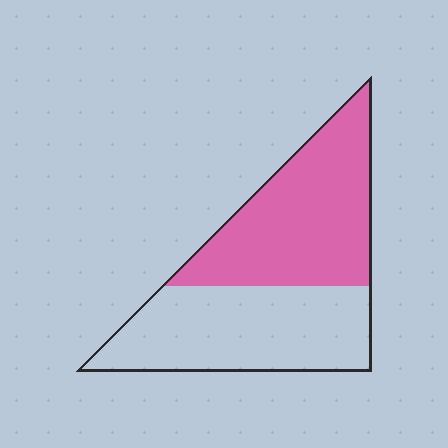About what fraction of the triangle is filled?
About one half (1/2).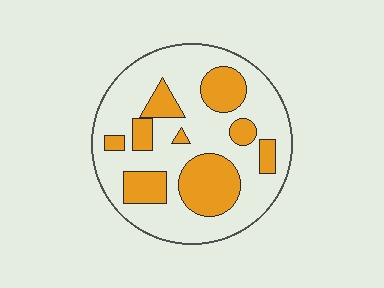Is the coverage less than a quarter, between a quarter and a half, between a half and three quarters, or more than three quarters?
Between a quarter and a half.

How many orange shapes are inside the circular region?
9.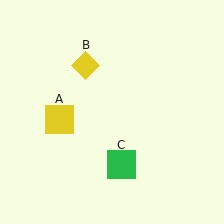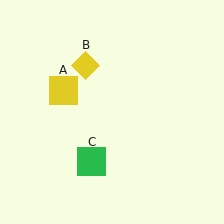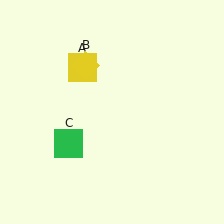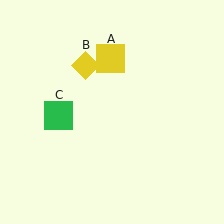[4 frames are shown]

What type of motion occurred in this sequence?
The yellow square (object A), green square (object C) rotated clockwise around the center of the scene.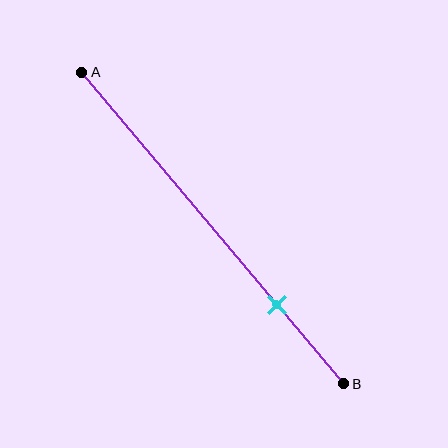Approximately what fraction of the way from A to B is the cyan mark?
The cyan mark is approximately 75% of the way from A to B.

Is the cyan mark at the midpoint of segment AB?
No, the mark is at about 75% from A, not at the 50% midpoint.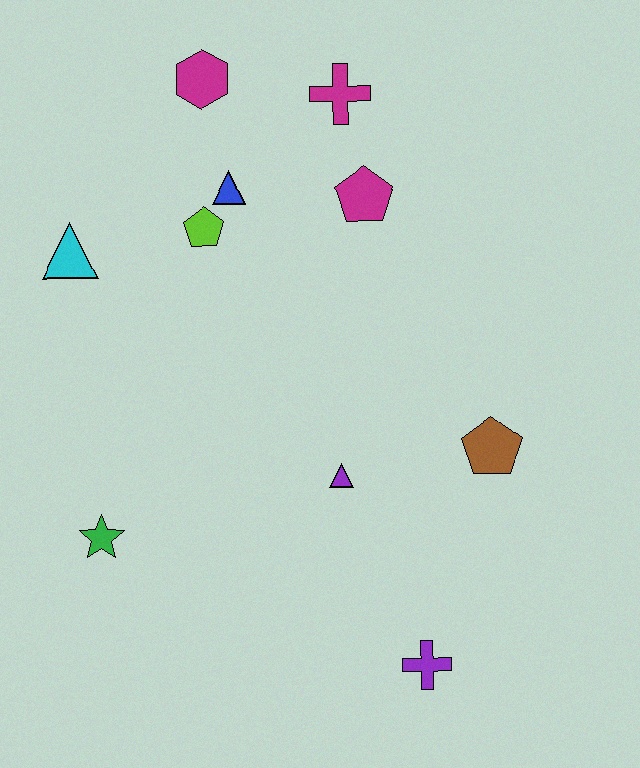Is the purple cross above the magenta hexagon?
No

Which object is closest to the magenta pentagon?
The magenta cross is closest to the magenta pentagon.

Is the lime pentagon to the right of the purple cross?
No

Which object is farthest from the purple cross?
The magenta hexagon is farthest from the purple cross.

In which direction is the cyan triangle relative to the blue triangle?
The cyan triangle is to the left of the blue triangle.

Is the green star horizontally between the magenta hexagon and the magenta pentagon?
No